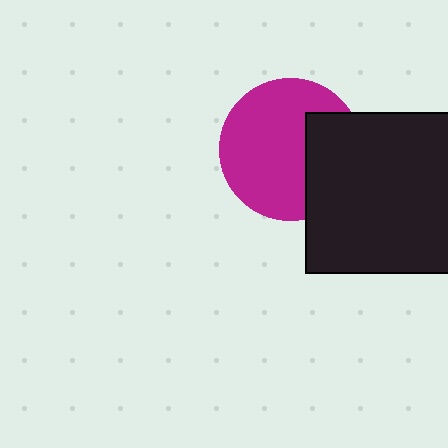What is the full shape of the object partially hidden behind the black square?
The partially hidden object is a magenta circle.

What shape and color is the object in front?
The object in front is a black square.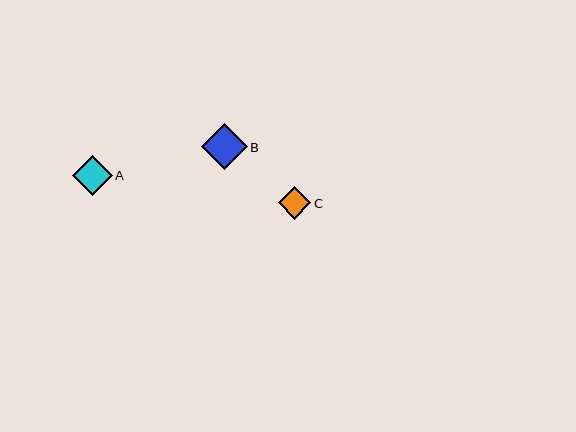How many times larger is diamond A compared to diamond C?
Diamond A is approximately 1.2 times the size of diamond C.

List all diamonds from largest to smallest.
From largest to smallest: B, A, C.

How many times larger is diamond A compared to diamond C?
Diamond A is approximately 1.2 times the size of diamond C.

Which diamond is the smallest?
Diamond C is the smallest with a size of approximately 32 pixels.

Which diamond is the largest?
Diamond B is the largest with a size of approximately 46 pixels.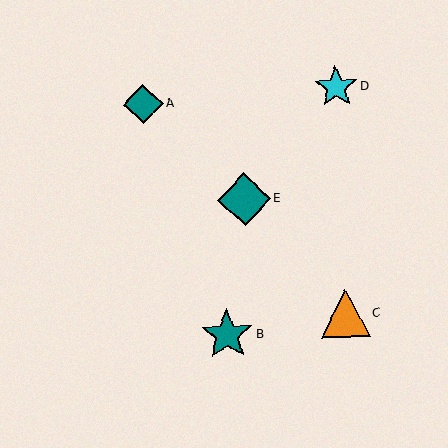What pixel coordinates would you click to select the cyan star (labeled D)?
Click at (336, 87) to select the cyan star D.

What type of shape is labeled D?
Shape D is a cyan star.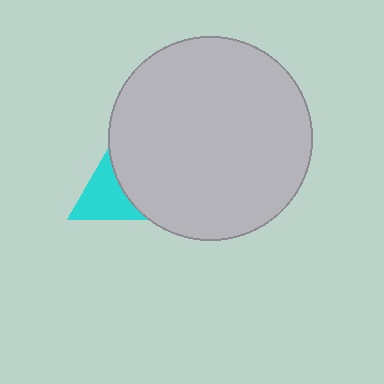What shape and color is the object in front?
The object in front is a light gray circle.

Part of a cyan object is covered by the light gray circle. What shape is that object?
It is a triangle.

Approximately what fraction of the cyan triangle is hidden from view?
Roughly 63% of the cyan triangle is hidden behind the light gray circle.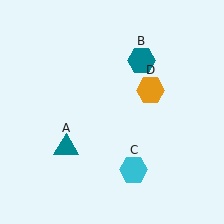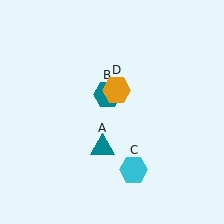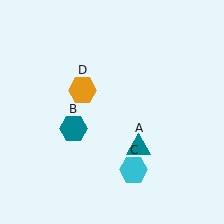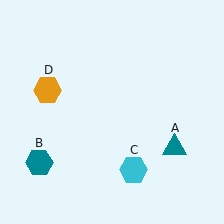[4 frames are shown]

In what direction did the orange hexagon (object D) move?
The orange hexagon (object D) moved left.